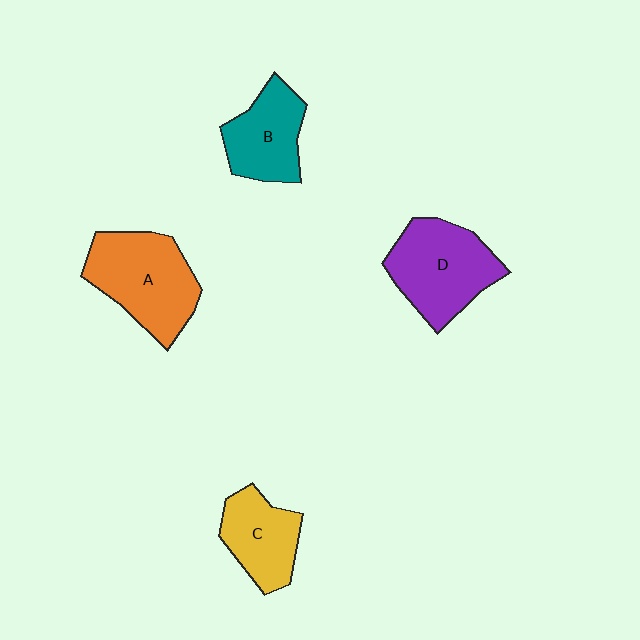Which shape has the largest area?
Shape A (orange).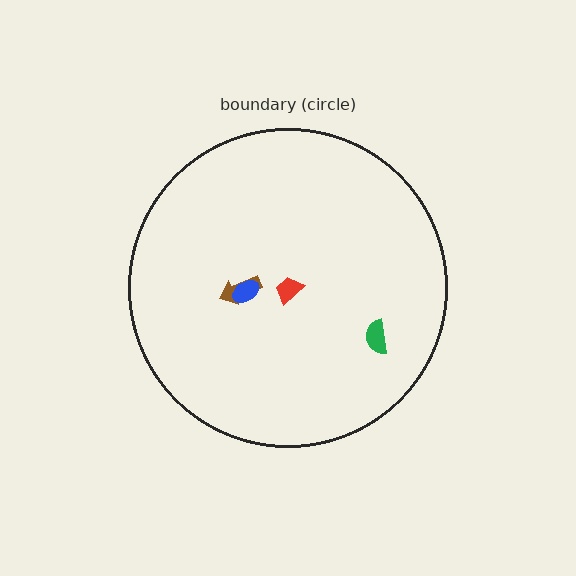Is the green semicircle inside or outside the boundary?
Inside.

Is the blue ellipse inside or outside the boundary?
Inside.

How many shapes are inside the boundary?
4 inside, 0 outside.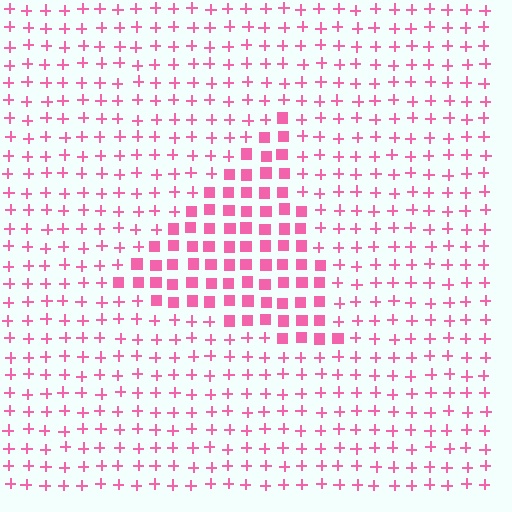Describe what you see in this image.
The image is filled with small pink elements arranged in a uniform grid. A triangle-shaped region contains squares, while the surrounding area contains plus signs. The boundary is defined purely by the change in element shape.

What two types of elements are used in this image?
The image uses squares inside the triangle region and plus signs outside it.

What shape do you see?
I see a triangle.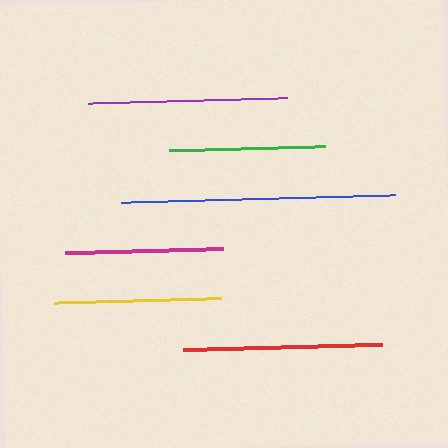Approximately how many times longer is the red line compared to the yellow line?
The red line is approximately 1.2 times the length of the yellow line.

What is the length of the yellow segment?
The yellow segment is approximately 167 pixels long.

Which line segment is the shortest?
The green line is the shortest at approximately 156 pixels.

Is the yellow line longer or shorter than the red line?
The red line is longer than the yellow line.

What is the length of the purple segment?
The purple segment is approximately 199 pixels long.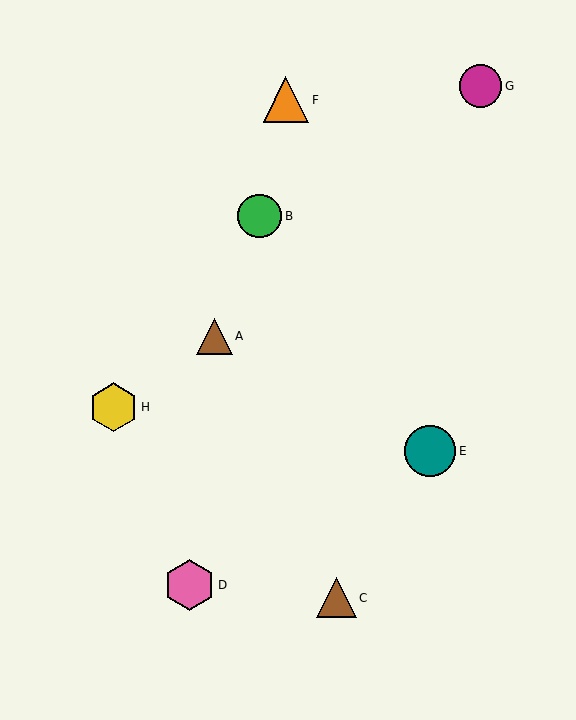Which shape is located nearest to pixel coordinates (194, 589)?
The pink hexagon (labeled D) at (190, 585) is nearest to that location.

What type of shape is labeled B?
Shape B is a green circle.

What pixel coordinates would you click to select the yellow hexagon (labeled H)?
Click at (114, 407) to select the yellow hexagon H.